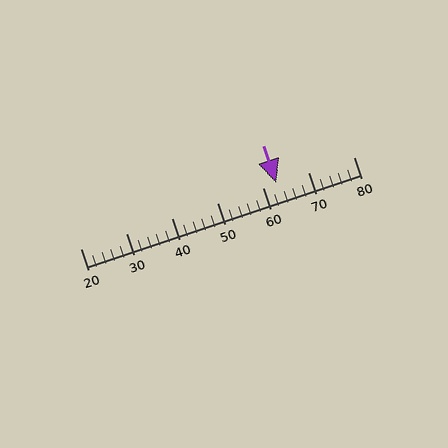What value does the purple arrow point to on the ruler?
The purple arrow points to approximately 63.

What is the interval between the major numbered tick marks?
The major tick marks are spaced 10 units apart.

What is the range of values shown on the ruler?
The ruler shows values from 20 to 80.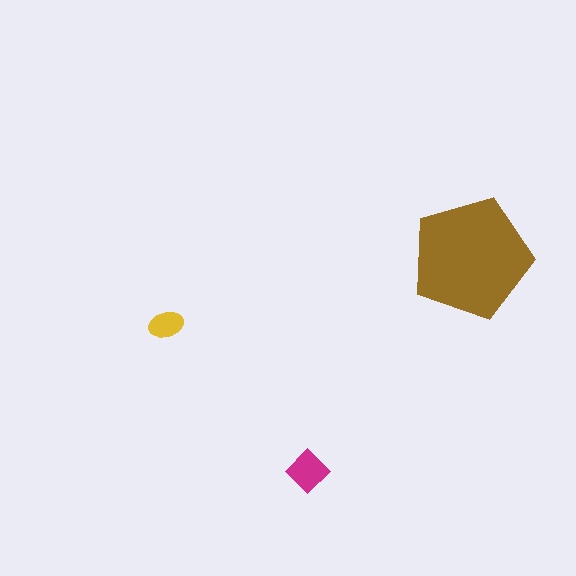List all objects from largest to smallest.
The brown pentagon, the magenta diamond, the yellow ellipse.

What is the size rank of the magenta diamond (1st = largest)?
2nd.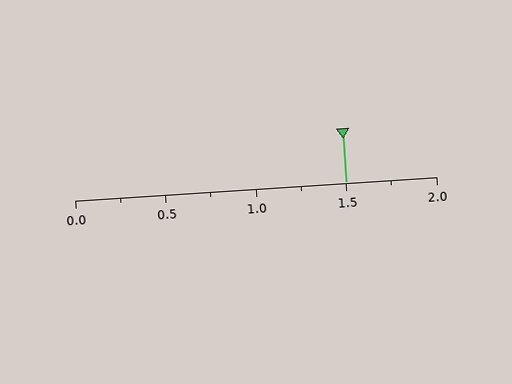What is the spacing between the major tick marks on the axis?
The major ticks are spaced 0.5 apart.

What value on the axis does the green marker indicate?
The marker indicates approximately 1.5.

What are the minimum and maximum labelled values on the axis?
The axis runs from 0.0 to 2.0.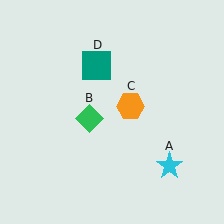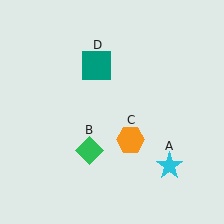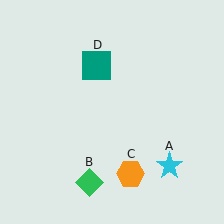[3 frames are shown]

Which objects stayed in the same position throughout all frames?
Cyan star (object A) and teal square (object D) remained stationary.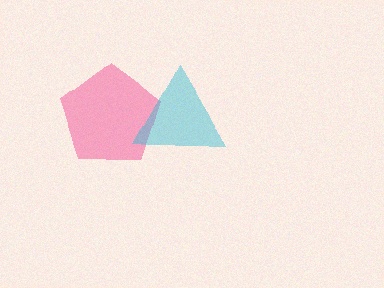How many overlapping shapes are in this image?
There are 2 overlapping shapes in the image.